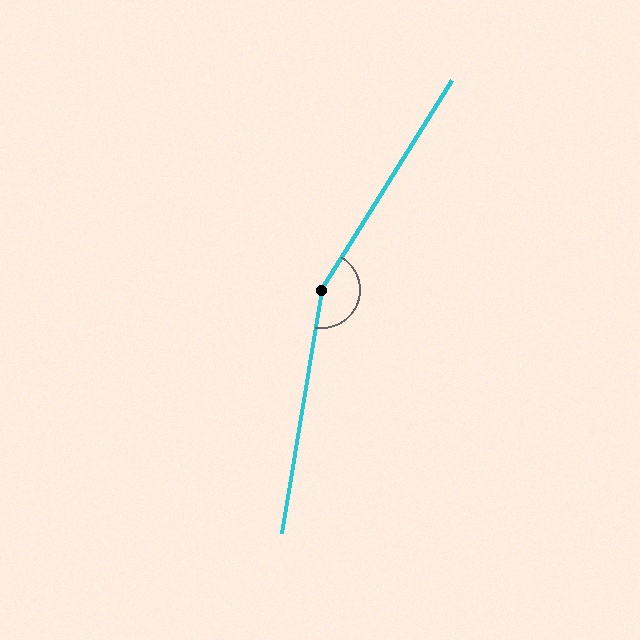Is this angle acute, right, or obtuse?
It is obtuse.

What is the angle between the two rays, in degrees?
Approximately 157 degrees.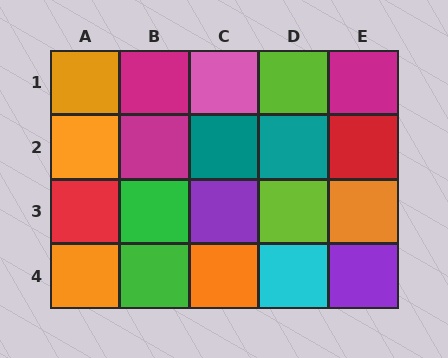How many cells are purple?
2 cells are purple.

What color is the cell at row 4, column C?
Orange.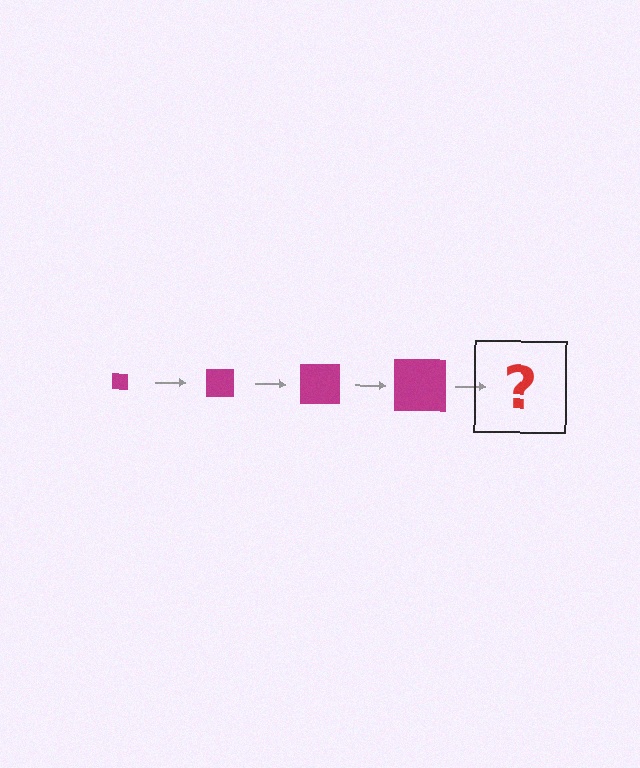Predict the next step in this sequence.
The next step is a magenta square, larger than the previous one.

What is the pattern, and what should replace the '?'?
The pattern is that the square gets progressively larger each step. The '?' should be a magenta square, larger than the previous one.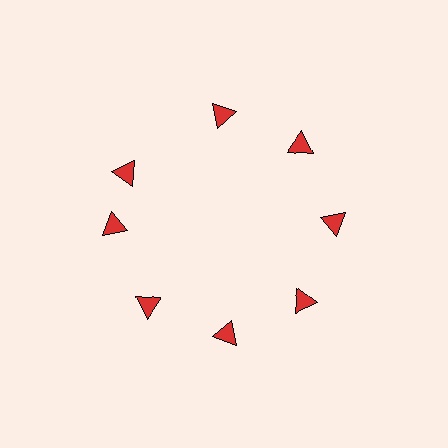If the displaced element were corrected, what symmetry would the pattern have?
It would have 8-fold rotational symmetry — the pattern would map onto itself every 45 degrees.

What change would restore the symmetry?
The symmetry would be restored by rotating it back into even spacing with its neighbors so that all 8 triangles sit at equal angles and equal distance from the center.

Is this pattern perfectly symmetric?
No. The 8 red triangles are arranged in a ring, but one element near the 10 o'clock position is rotated out of alignment along the ring, breaking the 8-fold rotational symmetry.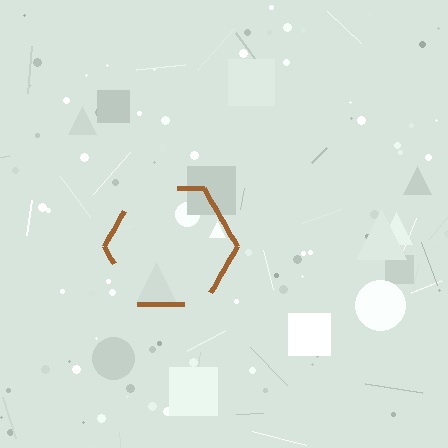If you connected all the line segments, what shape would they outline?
They would outline a hexagon.